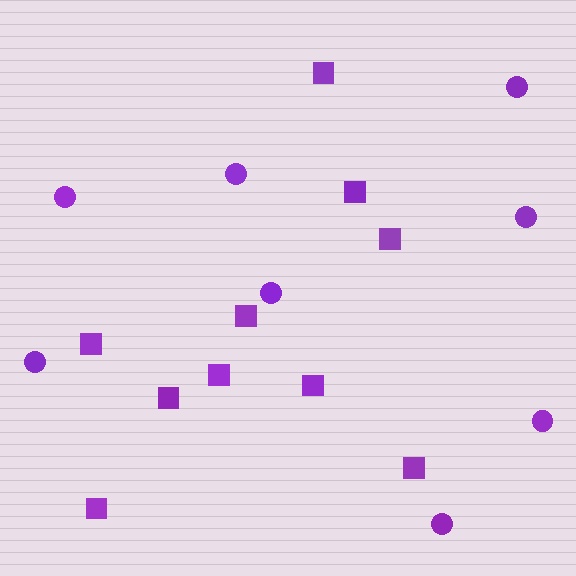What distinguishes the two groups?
There are 2 groups: one group of circles (8) and one group of squares (10).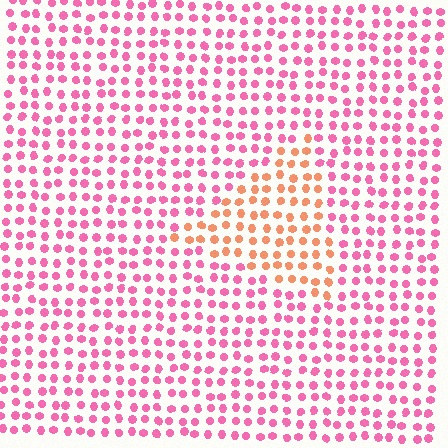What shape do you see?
I see a triangle.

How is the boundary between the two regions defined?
The boundary is defined purely by a slight shift in hue (about 47 degrees). Spacing, size, and orientation are identical on both sides.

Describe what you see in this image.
The image is filled with small pink elements in a uniform arrangement. A triangle-shaped region is visible where the elements are tinted to a slightly different hue, forming a subtle color boundary.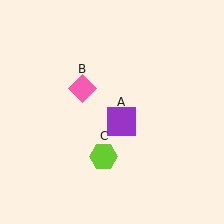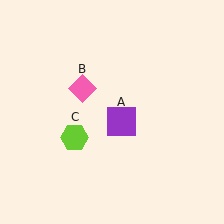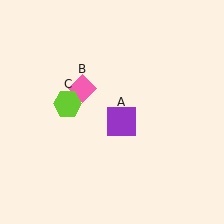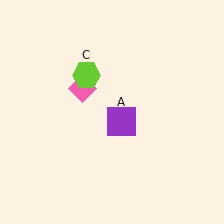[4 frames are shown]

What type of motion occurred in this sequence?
The lime hexagon (object C) rotated clockwise around the center of the scene.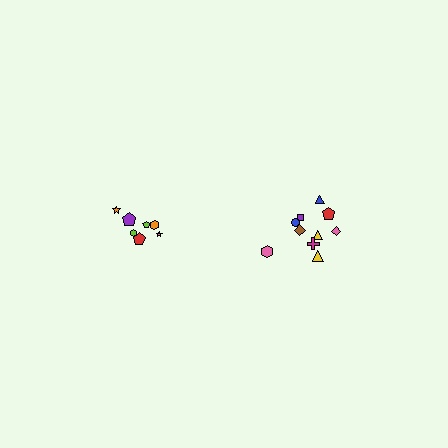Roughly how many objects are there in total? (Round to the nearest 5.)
Roughly 15 objects in total.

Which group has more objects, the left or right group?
The right group.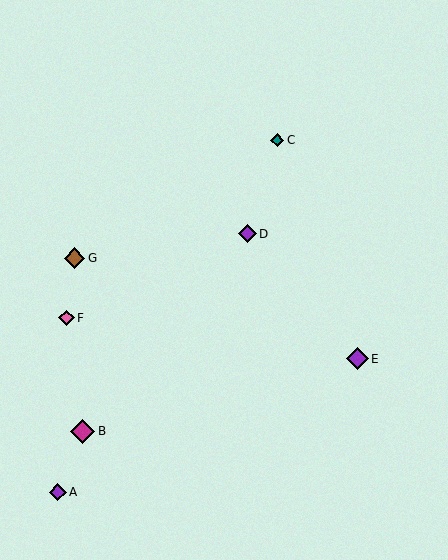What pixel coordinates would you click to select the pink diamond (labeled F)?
Click at (66, 318) to select the pink diamond F.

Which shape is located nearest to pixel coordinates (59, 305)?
The pink diamond (labeled F) at (66, 318) is nearest to that location.